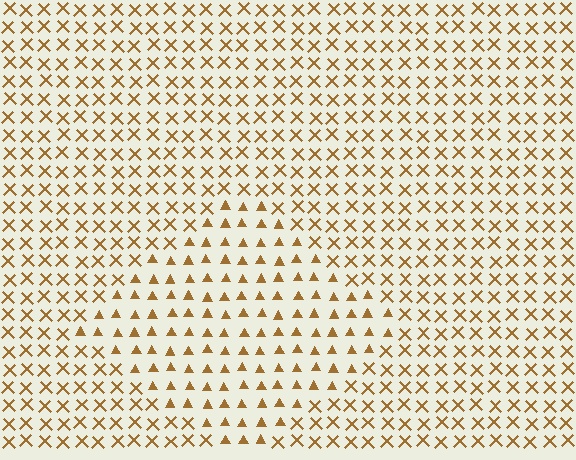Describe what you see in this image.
The image is filled with small brown elements arranged in a uniform grid. A diamond-shaped region contains triangles, while the surrounding area contains X marks. The boundary is defined purely by the change in element shape.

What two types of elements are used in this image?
The image uses triangles inside the diamond region and X marks outside it.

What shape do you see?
I see a diamond.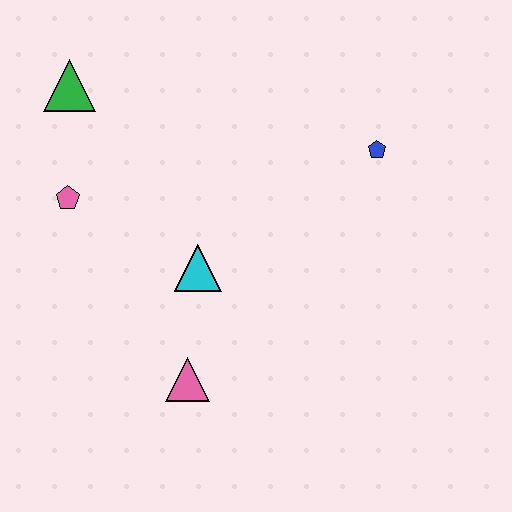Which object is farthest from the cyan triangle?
The green triangle is farthest from the cyan triangle.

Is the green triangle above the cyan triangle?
Yes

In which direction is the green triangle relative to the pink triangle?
The green triangle is above the pink triangle.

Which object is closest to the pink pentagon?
The green triangle is closest to the pink pentagon.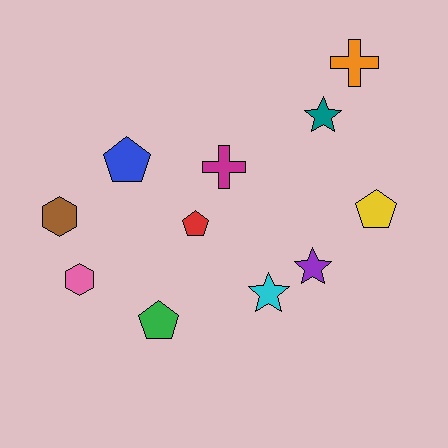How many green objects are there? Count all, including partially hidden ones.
There is 1 green object.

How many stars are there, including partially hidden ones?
There are 3 stars.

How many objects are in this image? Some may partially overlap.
There are 11 objects.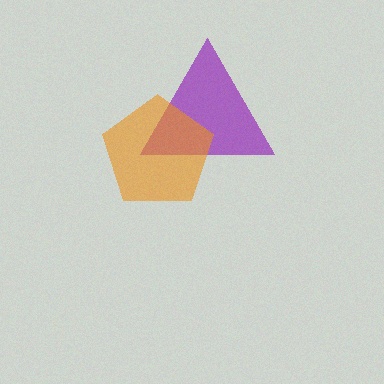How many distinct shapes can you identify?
There are 2 distinct shapes: a purple triangle, an orange pentagon.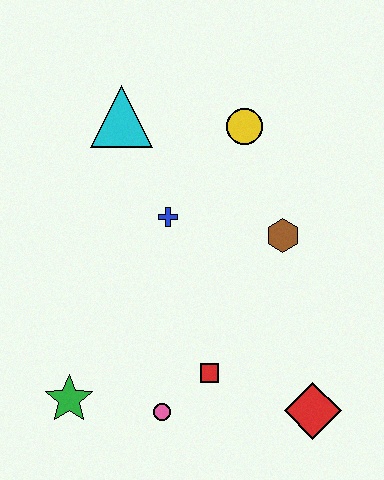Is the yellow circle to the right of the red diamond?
No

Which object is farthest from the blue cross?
The red diamond is farthest from the blue cross.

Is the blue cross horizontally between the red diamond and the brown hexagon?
No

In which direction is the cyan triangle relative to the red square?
The cyan triangle is above the red square.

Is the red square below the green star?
No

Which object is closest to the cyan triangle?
The blue cross is closest to the cyan triangle.